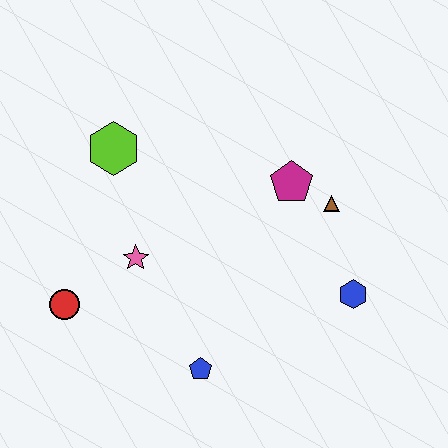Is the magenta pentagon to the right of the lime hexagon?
Yes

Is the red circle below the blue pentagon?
No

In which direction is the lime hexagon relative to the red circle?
The lime hexagon is above the red circle.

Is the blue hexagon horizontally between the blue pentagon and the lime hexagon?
No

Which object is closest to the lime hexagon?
The pink star is closest to the lime hexagon.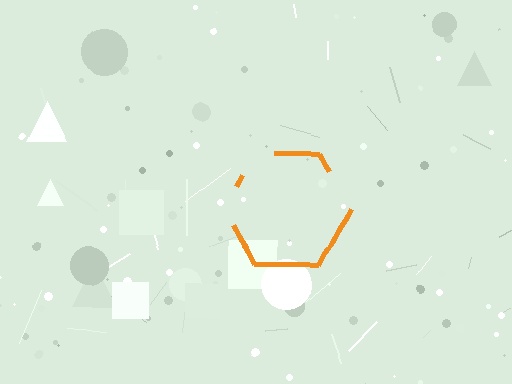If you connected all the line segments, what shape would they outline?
They would outline a hexagon.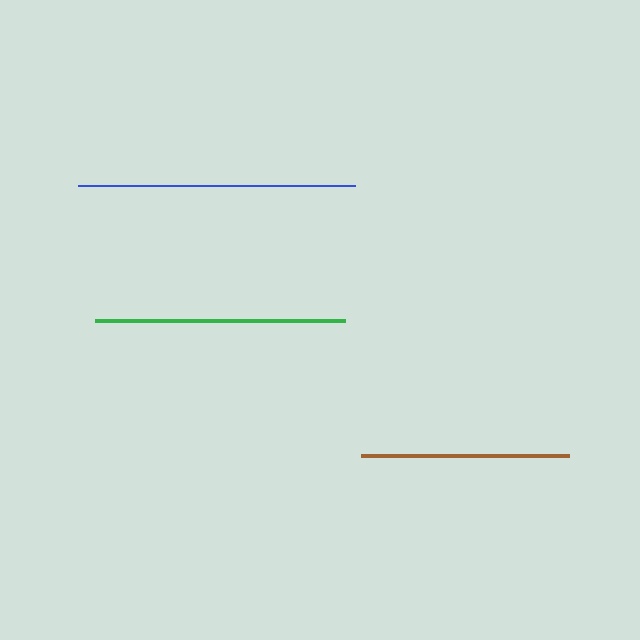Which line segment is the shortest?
The brown line is the shortest at approximately 208 pixels.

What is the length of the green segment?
The green segment is approximately 250 pixels long.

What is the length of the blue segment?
The blue segment is approximately 277 pixels long.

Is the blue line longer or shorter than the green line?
The blue line is longer than the green line.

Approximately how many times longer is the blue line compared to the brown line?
The blue line is approximately 1.3 times the length of the brown line.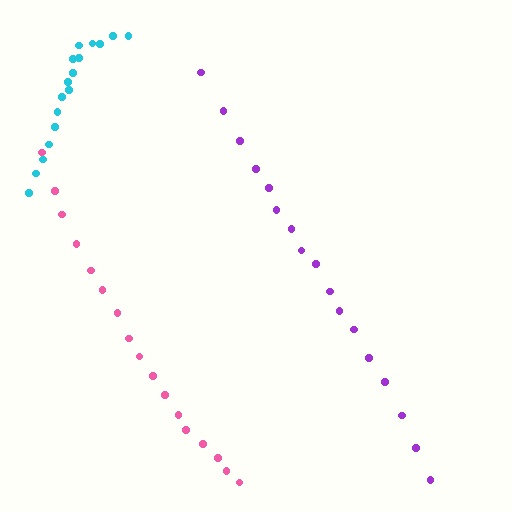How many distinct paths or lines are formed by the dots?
There are 3 distinct paths.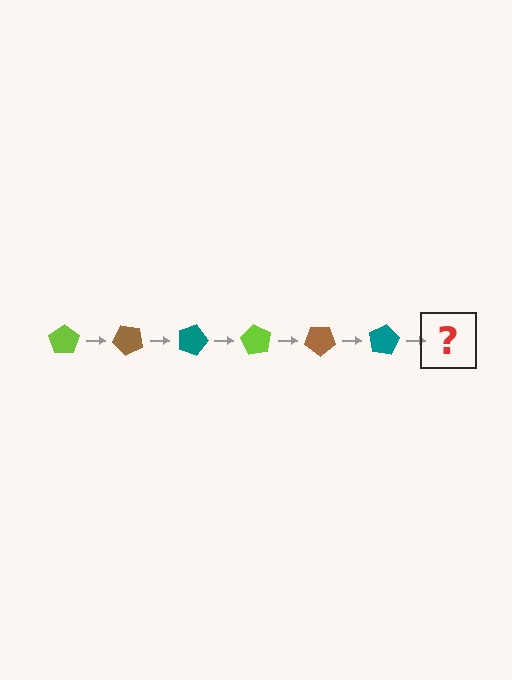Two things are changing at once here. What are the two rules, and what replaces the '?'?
The two rules are that it rotates 45 degrees each step and the color cycles through lime, brown, and teal. The '?' should be a lime pentagon, rotated 270 degrees from the start.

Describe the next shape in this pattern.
It should be a lime pentagon, rotated 270 degrees from the start.